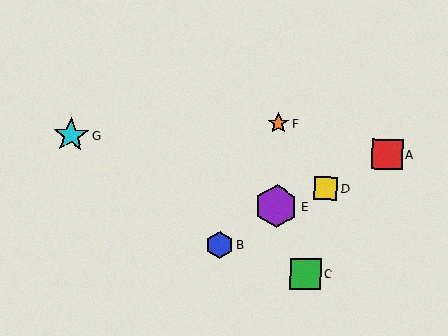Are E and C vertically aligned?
No, E is at x≈276 and C is at x≈305.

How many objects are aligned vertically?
2 objects (E, F) are aligned vertically.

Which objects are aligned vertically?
Objects E, F are aligned vertically.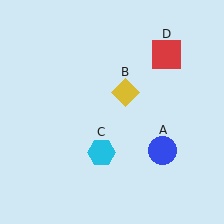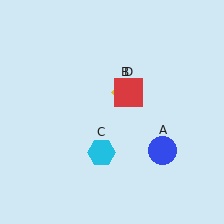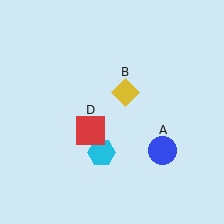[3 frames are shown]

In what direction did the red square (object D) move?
The red square (object D) moved down and to the left.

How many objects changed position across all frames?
1 object changed position: red square (object D).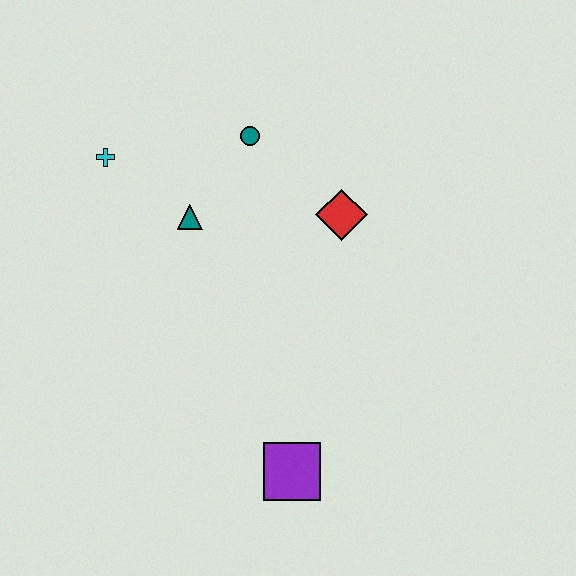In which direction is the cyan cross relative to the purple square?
The cyan cross is above the purple square.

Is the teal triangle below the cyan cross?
Yes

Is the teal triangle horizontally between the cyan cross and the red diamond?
Yes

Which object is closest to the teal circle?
The teal triangle is closest to the teal circle.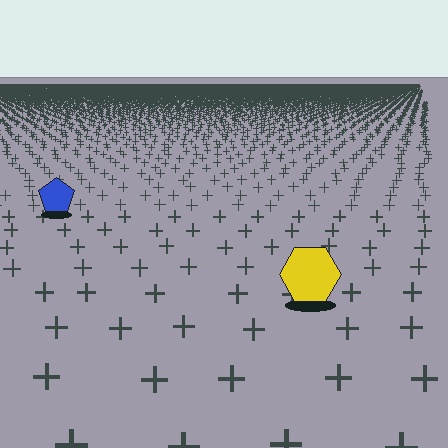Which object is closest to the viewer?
The yellow hexagon is closest. The texture marks near it are larger and more spread out.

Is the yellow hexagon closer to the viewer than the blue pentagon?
Yes. The yellow hexagon is closer — you can tell from the texture gradient: the ground texture is coarser near it.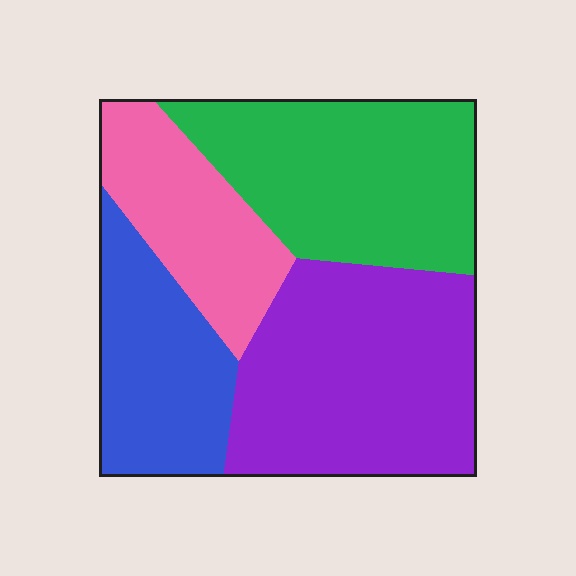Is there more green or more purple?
Purple.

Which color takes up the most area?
Purple, at roughly 35%.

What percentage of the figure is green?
Green takes up between a sixth and a third of the figure.